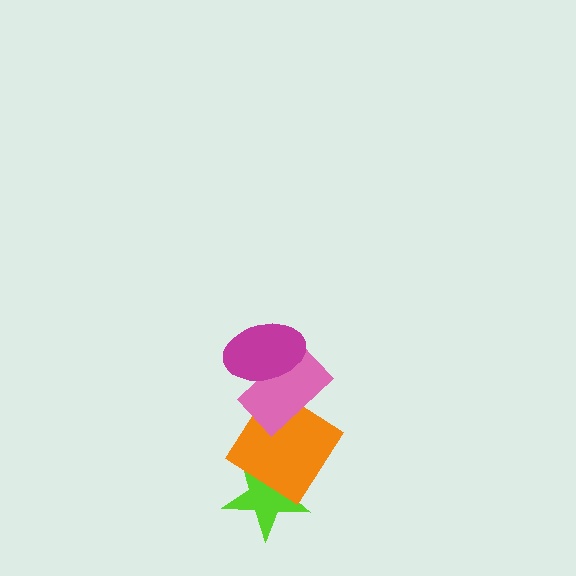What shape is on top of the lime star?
The orange diamond is on top of the lime star.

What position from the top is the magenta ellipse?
The magenta ellipse is 1st from the top.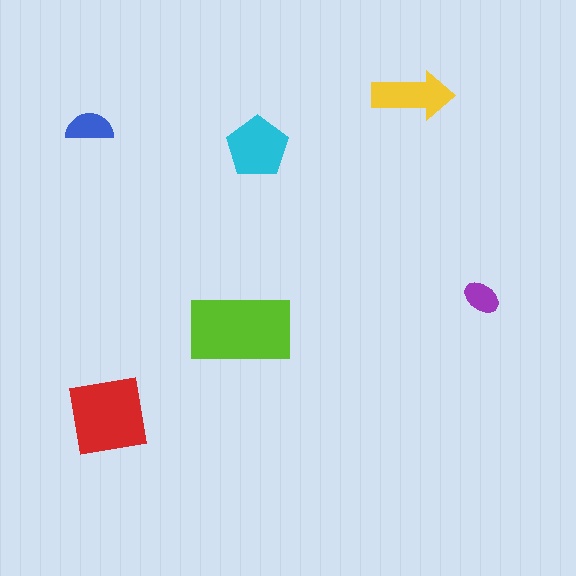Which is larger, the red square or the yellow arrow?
The red square.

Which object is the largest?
The lime rectangle.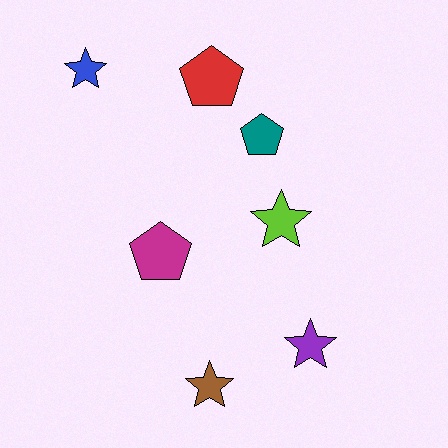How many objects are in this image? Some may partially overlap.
There are 7 objects.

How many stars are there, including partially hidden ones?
There are 4 stars.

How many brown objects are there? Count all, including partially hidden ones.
There is 1 brown object.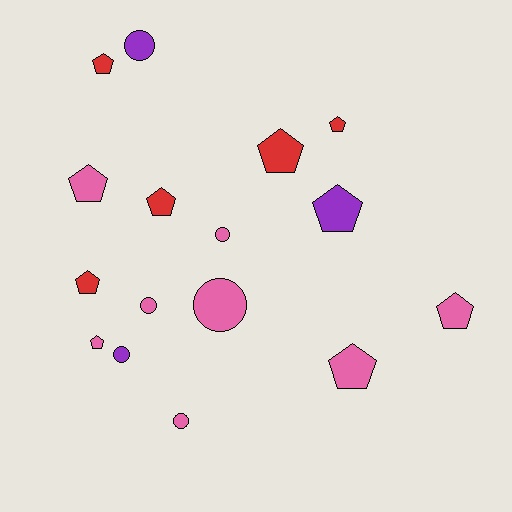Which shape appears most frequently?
Pentagon, with 10 objects.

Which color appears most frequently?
Pink, with 8 objects.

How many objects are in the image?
There are 16 objects.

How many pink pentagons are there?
There are 4 pink pentagons.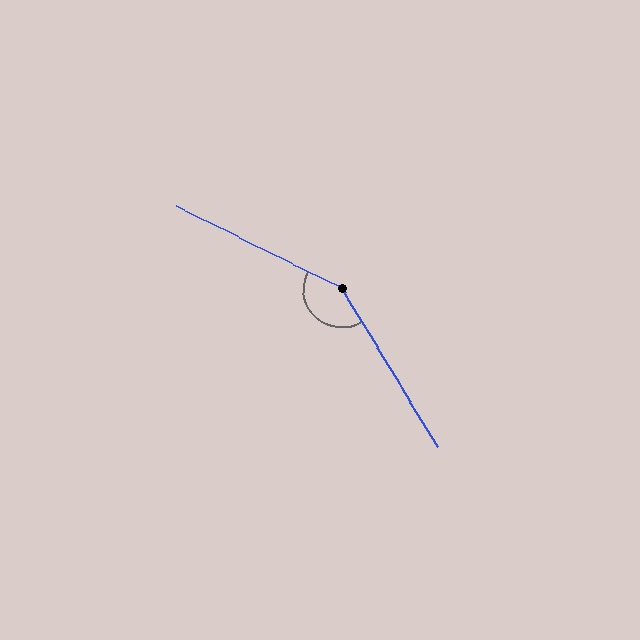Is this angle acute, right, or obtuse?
It is obtuse.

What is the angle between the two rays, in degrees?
Approximately 148 degrees.